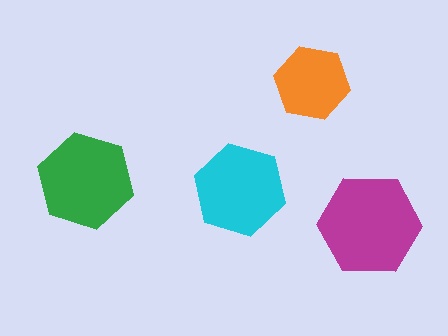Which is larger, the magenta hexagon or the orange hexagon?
The magenta one.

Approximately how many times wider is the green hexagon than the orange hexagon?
About 1.5 times wider.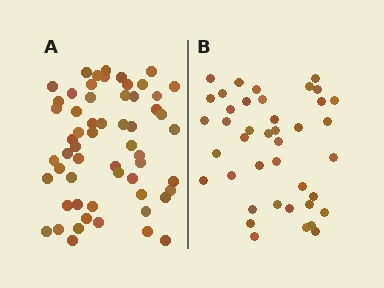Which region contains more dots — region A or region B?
Region A (the left region) has more dots.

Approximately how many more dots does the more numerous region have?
Region A has approximately 15 more dots than region B.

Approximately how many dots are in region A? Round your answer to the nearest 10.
About 60 dots. (The exact count is 58, which rounds to 60.)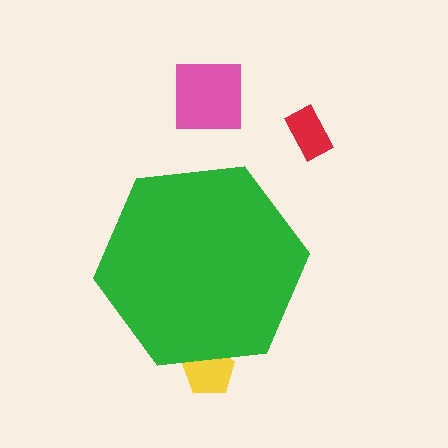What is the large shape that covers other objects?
A green hexagon.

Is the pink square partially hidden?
No, the pink square is fully visible.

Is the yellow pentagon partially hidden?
Yes, the yellow pentagon is partially hidden behind the green hexagon.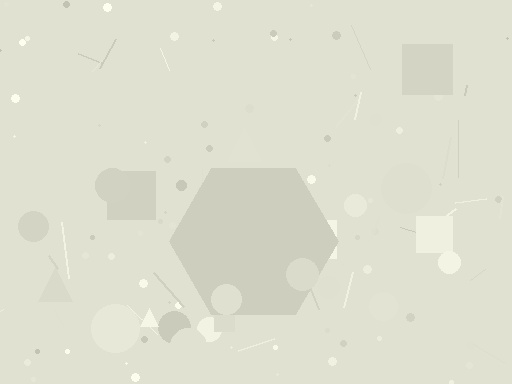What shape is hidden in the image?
A hexagon is hidden in the image.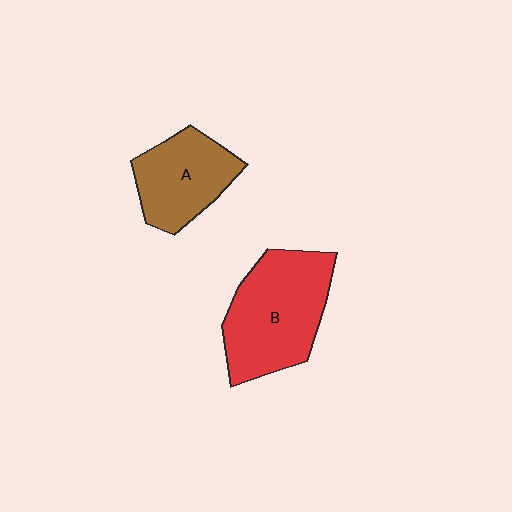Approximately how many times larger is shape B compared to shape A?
Approximately 1.5 times.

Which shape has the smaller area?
Shape A (brown).